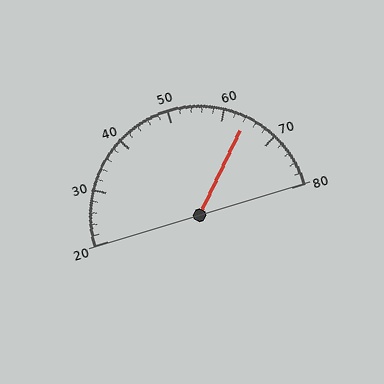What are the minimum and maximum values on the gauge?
The gauge ranges from 20 to 80.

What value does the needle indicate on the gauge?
The needle indicates approximately 64.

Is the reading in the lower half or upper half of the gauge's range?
The reading is in the upper half of the range (20 to 80).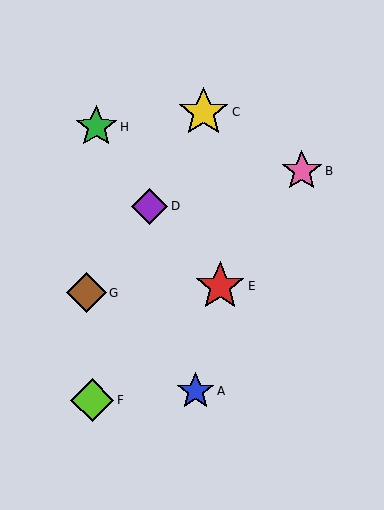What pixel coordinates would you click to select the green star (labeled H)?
Click at (96, 127) to select the green star H.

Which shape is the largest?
The yellow star (labeled C) is the largest.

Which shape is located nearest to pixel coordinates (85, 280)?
The brown diamond (labeled G) at (87, 293) is nearest to that location.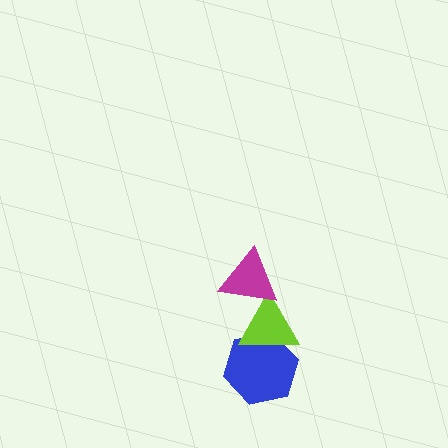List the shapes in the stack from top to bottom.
From top to bottom: the magenta triangle, the lime triangle, the blue hexagon.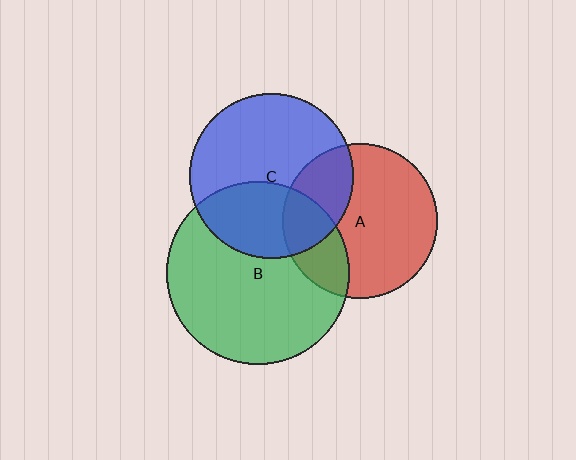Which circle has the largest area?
Circle B (green).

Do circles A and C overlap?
Yes.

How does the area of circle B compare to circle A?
Approximately 1.4 times.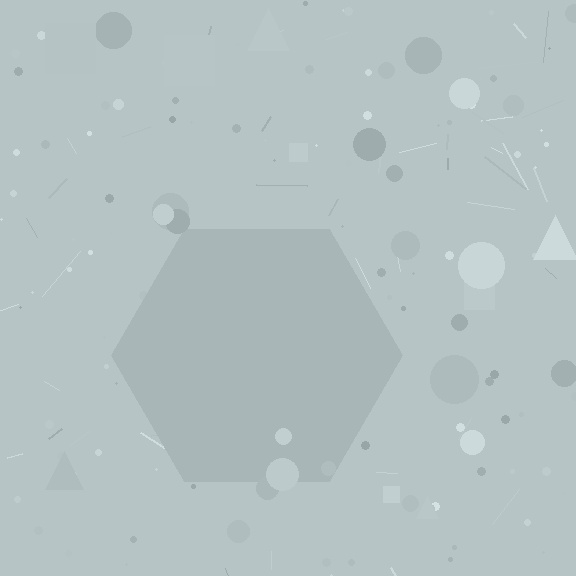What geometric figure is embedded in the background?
A hexagon is embedded in the background.